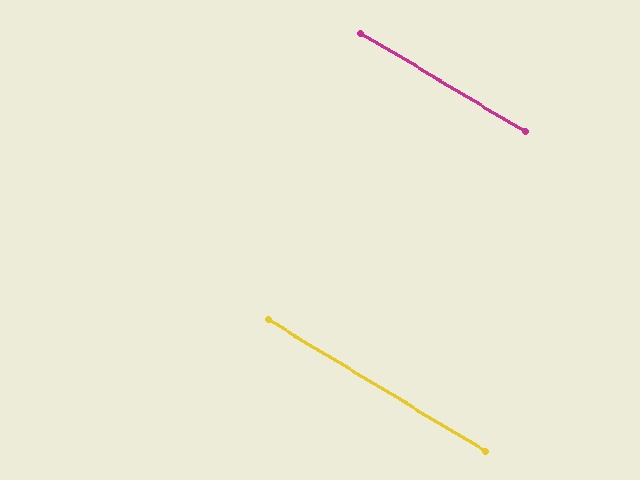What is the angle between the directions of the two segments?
Approximately 0 degrees.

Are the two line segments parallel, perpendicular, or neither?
Parallel — their directions differ by only 0.4°.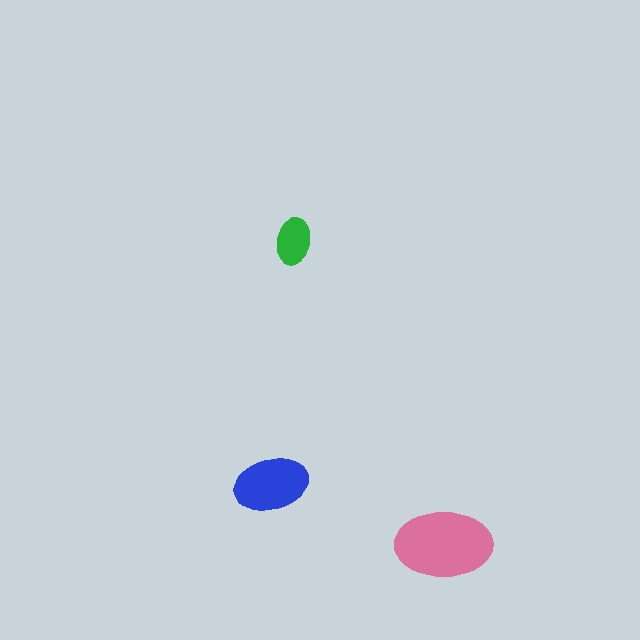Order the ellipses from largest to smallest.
the pink one, the blue one, the green one.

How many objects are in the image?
There are 3 objects in the image.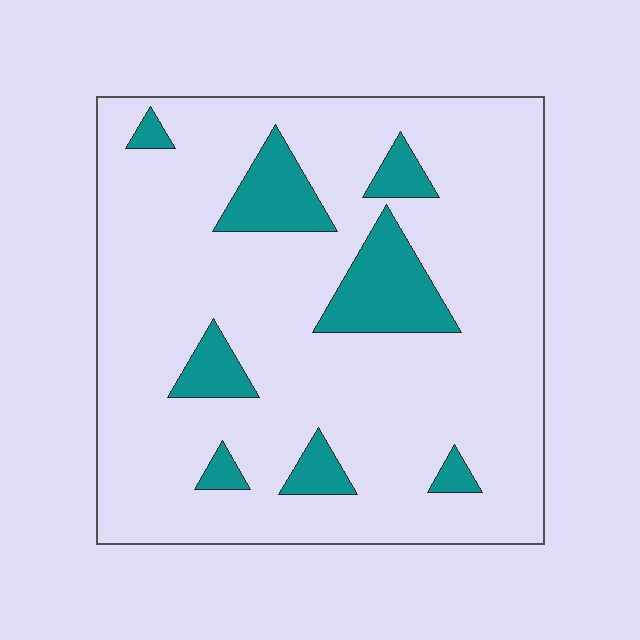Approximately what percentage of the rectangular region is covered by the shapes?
Approximately 15%.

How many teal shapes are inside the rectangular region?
8.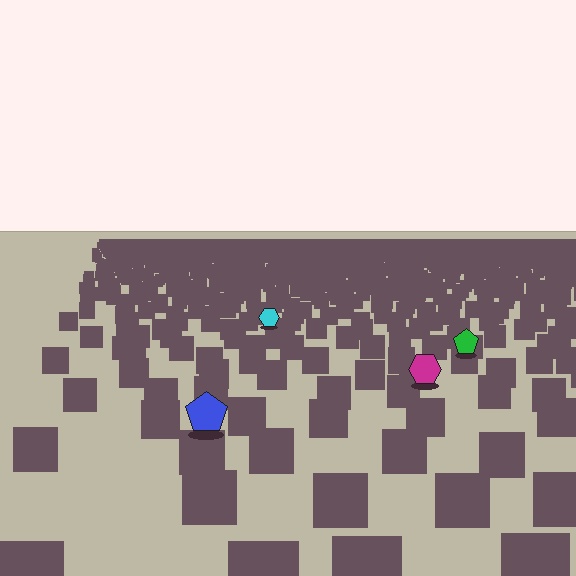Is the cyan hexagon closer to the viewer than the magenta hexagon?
No. The magenta hexagon is closer — you can tell from the texture gradient: the ground texture is coarser near it.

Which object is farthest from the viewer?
The cyan hexagon is farthest from the viewer. It appears smaller and the ground texture around it is denser.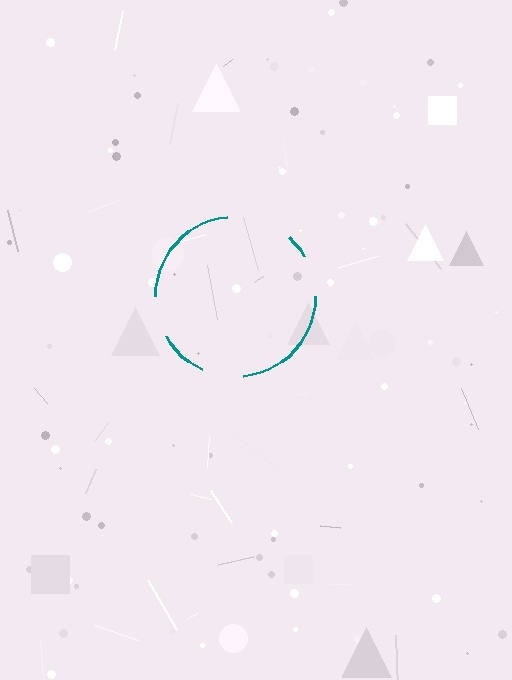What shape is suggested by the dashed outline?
The dashed outline suggests a circle.